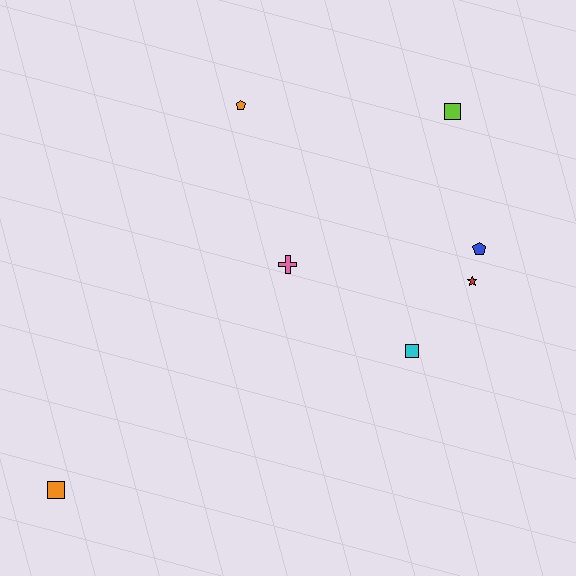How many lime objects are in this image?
There is 1 lime object.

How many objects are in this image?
There are 7 objects.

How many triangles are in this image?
There are no triangles.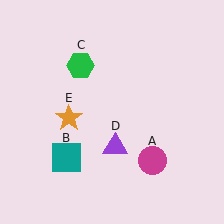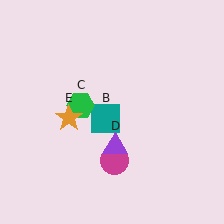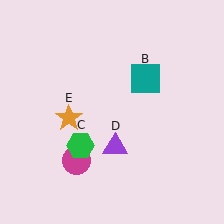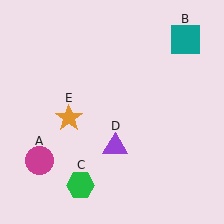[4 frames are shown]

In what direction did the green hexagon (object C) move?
The green hexagon (object C) moved down.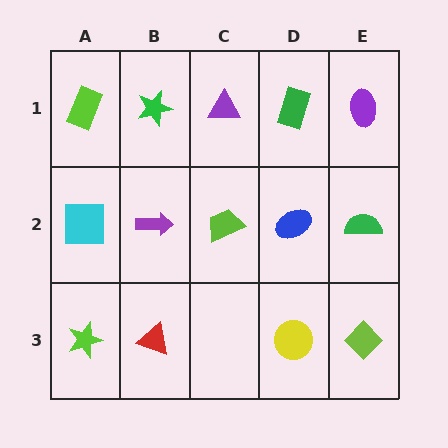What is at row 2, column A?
A cyan square.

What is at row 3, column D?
A yellow circle.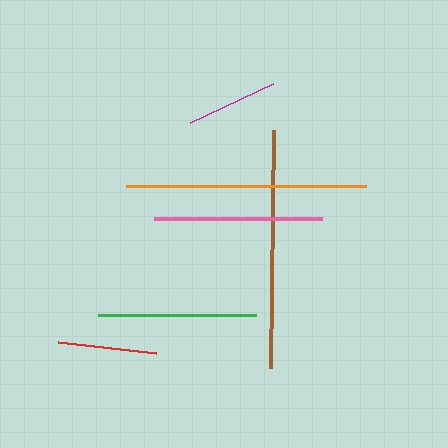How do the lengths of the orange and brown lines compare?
The orange and brown lines are approximately the same length.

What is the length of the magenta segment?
The magenta segment is approximately 91 pixels long.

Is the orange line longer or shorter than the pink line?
The orange line is longer than the pink line.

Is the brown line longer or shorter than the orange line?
The orange line is longer than the brown line.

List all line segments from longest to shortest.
From longest to shortest: orange, brown, pink, green, red, magenta.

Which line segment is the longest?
The orange line is the longest at approximately 240 pixels.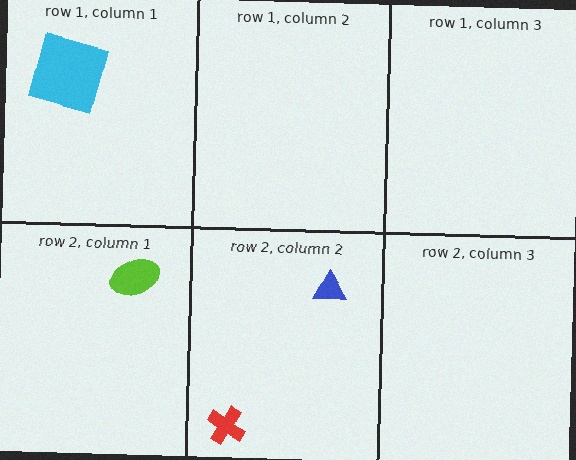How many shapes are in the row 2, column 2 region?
2.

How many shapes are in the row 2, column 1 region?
1.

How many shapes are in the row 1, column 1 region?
1.